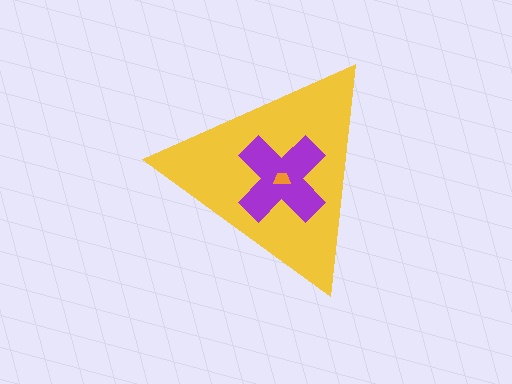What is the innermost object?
The orange trapezoid.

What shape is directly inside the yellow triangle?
The purple cross.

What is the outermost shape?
The yellow triangle.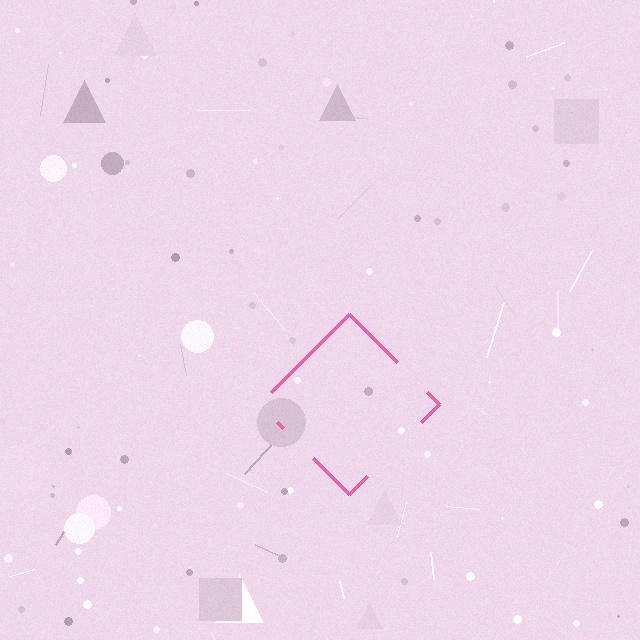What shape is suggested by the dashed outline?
The dashed outline suggests a diamond.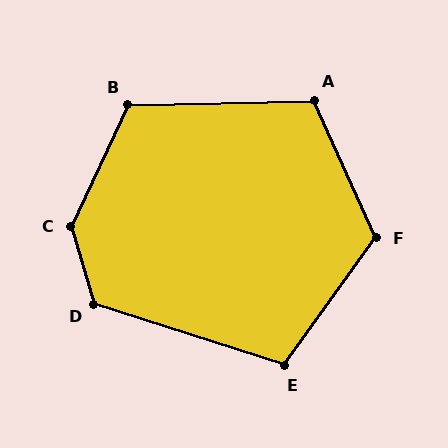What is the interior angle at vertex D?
Approximately 124 degrees (obtuse).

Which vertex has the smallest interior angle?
E, at approximately 108 degrees.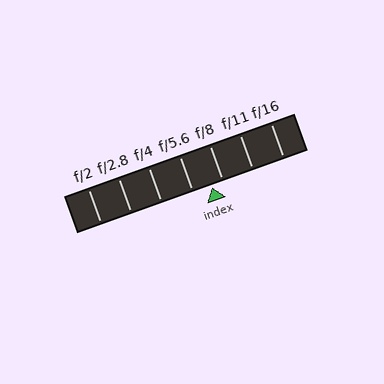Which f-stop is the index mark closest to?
The index mark is closest to f/8.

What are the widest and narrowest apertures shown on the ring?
The widest aperture shown is f/2 and the narrowest is f/16.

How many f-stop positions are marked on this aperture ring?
There are 7 f-stop positions marked.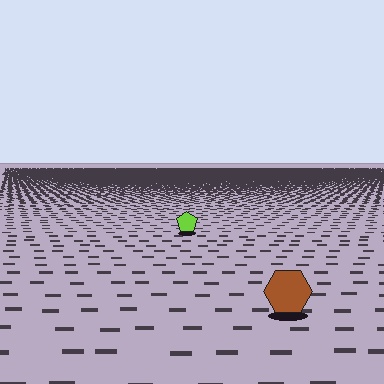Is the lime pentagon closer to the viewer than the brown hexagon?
No. The brown hexagon is closer — you can tell from the texture gradient: the ground texture is coarser near it.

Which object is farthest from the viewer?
The lime pentagon is farthest from the viewer. It appears smaller and the ground texture around it is denser.